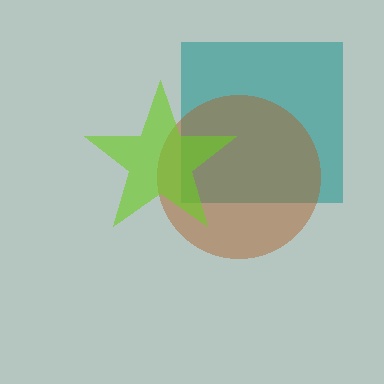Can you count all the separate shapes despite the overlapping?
Yes, there are 3 separate shapes.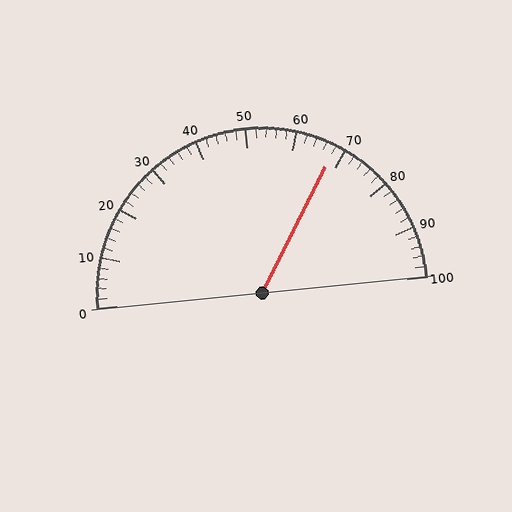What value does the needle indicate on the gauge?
The needle indicates approximately 68.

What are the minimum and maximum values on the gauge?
The gauge ranges from 0 to 100.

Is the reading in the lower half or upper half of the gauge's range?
The reading is in the upper half of the range (0 to 100).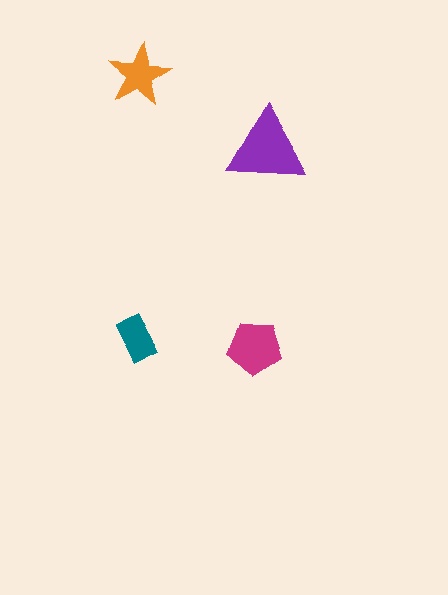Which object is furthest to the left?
The orange star is leftmost.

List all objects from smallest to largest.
The teal rectangle, the orange star, the magenta pentagon, the purple triangle.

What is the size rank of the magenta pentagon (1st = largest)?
2nd.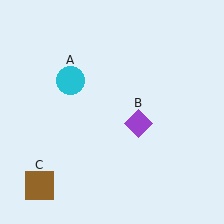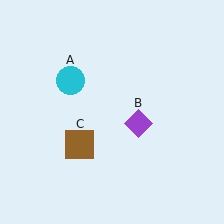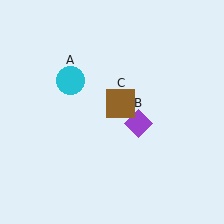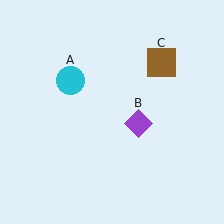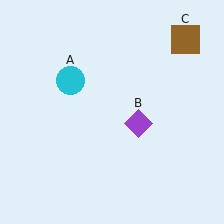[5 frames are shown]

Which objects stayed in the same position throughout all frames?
Cyan circle (object A) and purple diamond (object B) remained stationary.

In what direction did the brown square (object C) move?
The brown square (object C) moved up and to the right.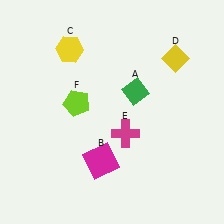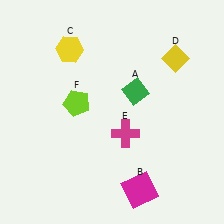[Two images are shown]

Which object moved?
The magenta square (B) moved right.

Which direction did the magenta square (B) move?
The magenta square (B) moved right.